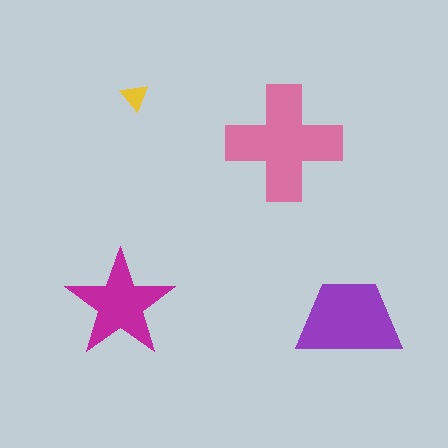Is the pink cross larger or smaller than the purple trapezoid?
Larger.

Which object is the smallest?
The yellow triangle.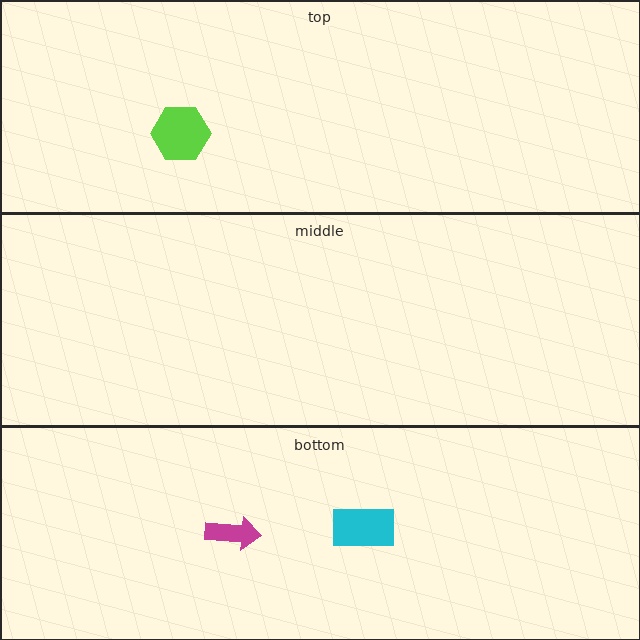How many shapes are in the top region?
1.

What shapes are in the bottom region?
The magenta arrow, the cyan rectangle.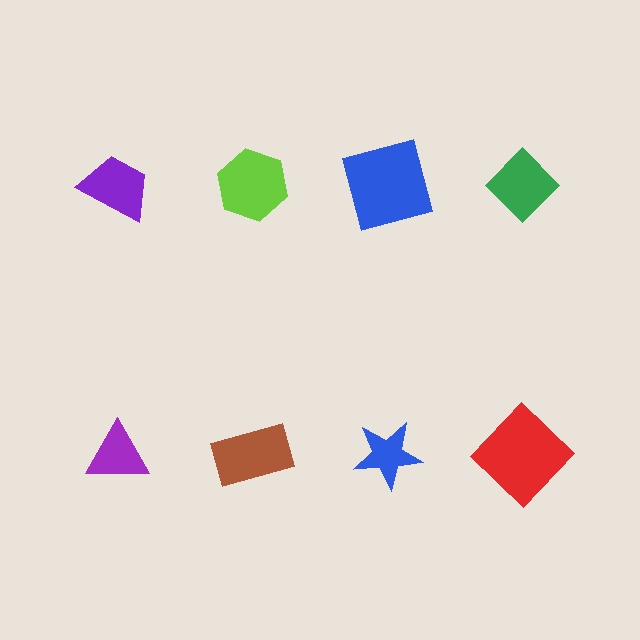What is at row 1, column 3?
A blue square.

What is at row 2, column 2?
A brown rectangle.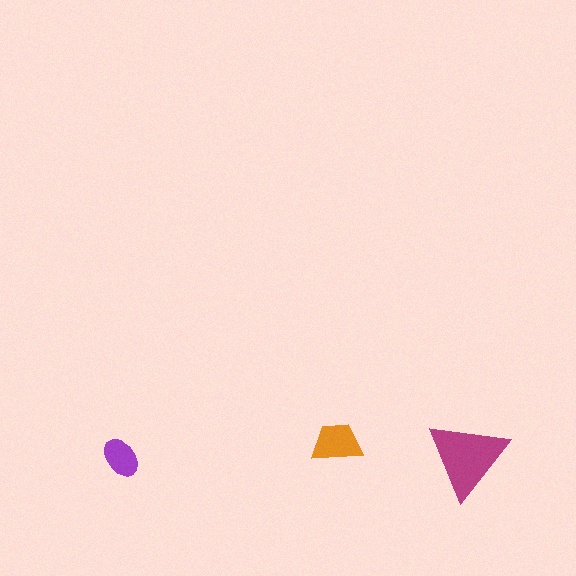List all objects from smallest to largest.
The purple ellipse, the orange trapezoid, the magenta triangle.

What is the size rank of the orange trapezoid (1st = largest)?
2nd.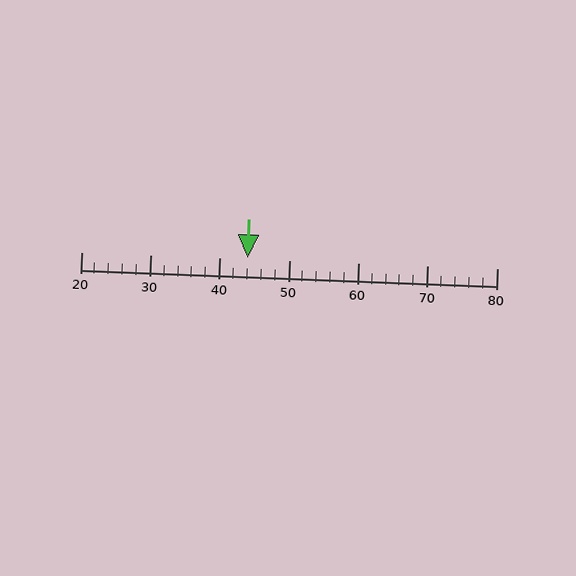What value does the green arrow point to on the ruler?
The green arrow points to approximately 44.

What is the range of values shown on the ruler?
The ruler shows values from 20 to 80.